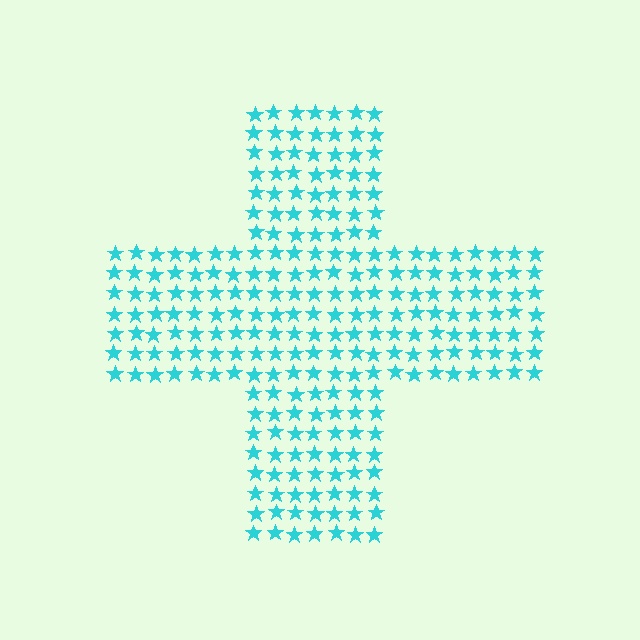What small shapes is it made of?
It is made of small stars.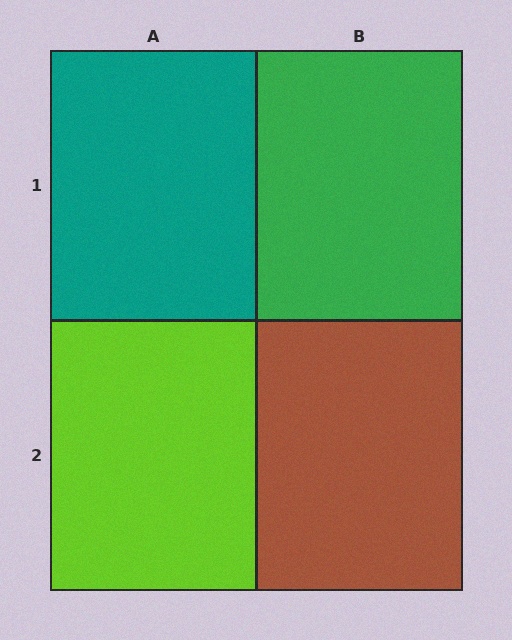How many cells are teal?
1 cell is teal.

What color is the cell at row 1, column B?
Green.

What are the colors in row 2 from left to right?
Lime, brown.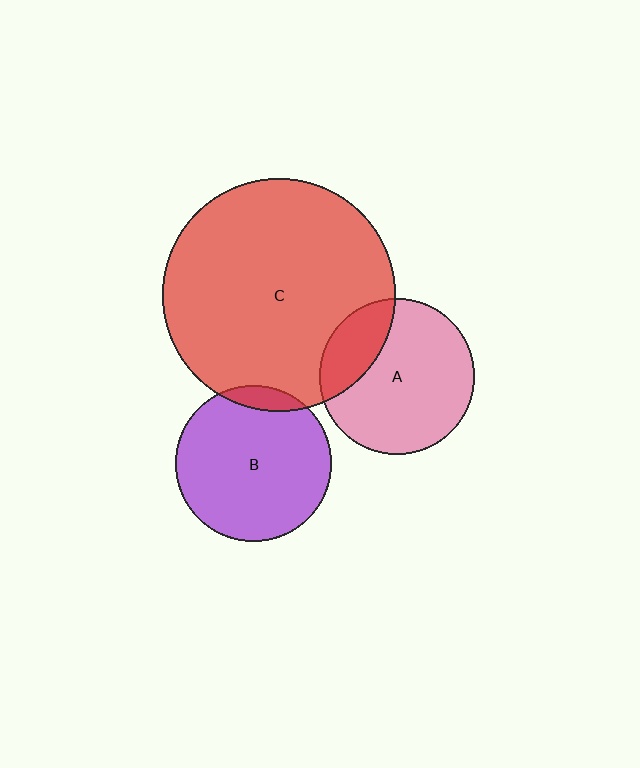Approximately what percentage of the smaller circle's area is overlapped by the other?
Approximately 25%.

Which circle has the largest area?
Circle C (red).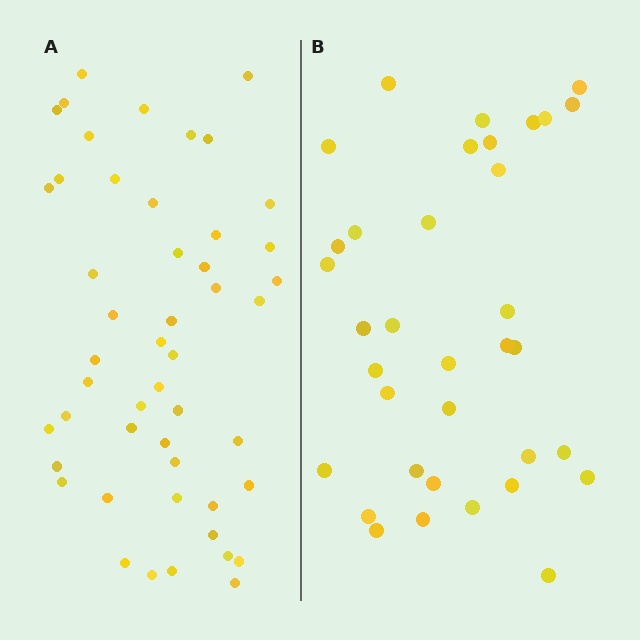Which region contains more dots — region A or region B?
Region A (the left region) has more dots.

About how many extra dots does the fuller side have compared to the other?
Region A has approximately 15 more dots than region B.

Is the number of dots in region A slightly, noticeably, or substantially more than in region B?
Region A has noticeably more, but not dramatically so. The ratio is roughly 1.4 to 1.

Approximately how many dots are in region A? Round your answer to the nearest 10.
About 50 dots. (The exact count is 49, which rounds to 50.)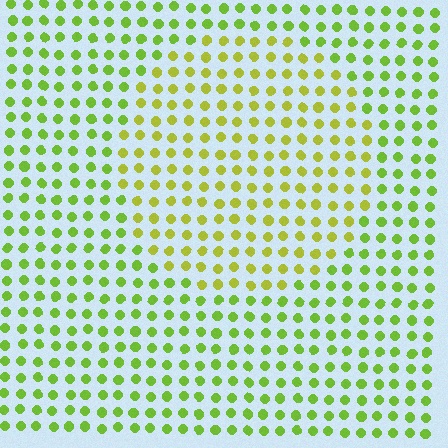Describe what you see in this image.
The image is filled with small lime elements in a uniform arrangement. A circle-shaped region is visible where the elements are tinted to a slightly different hue, forming a subtle color boundary.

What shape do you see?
I see a circle.